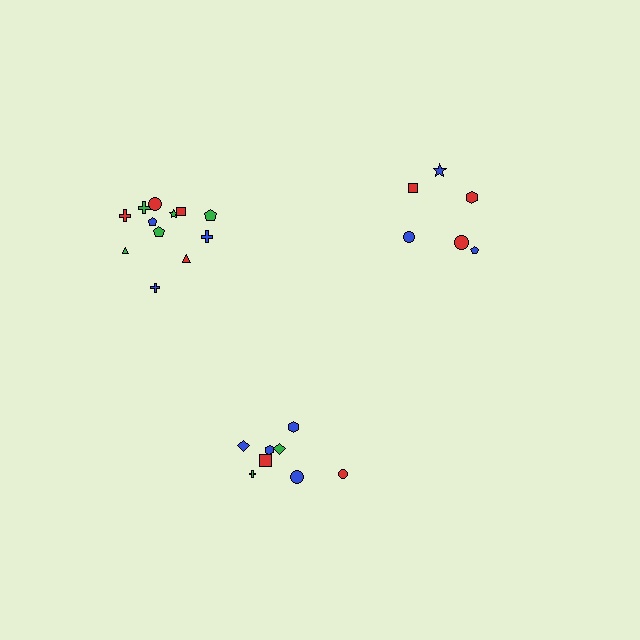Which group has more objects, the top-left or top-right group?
The top-left group.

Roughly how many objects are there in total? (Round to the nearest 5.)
Roughly 25 objects in total.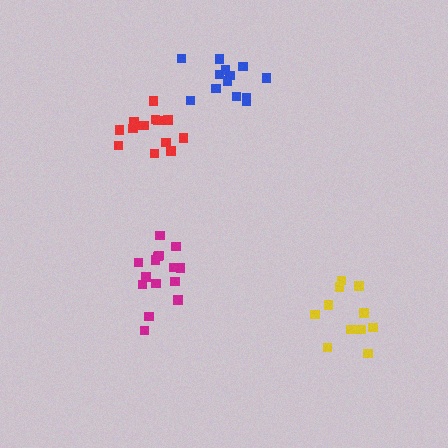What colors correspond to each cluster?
The clusters are colored: red, magenta, yellow, blue.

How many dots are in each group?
Group 1: 14 dots, Group 2: 15 dots, Group 3: 11 dots, Group 4: 13 dots (53 total).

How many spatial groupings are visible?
There are 4 spatial groupings.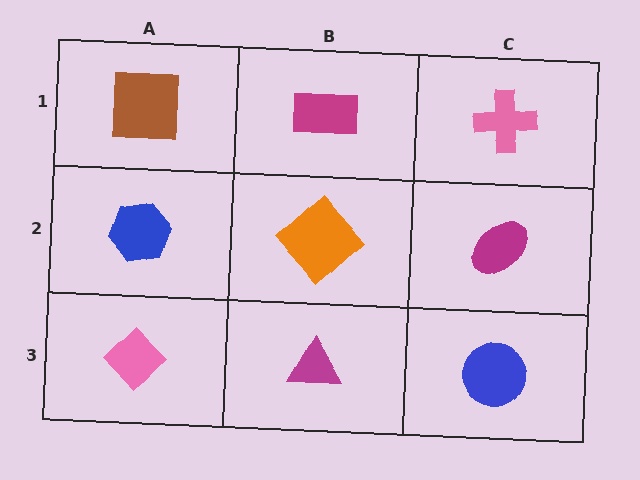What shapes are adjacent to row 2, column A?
A brown square (row 1, column A), a pink diamond (row 3, column A), an orange diamond (row 2, column B).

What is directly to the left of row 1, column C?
A magenta rectangle.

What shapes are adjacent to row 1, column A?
A blue hexagon (row 2, column A), a magenta rectangle (row 1, column B).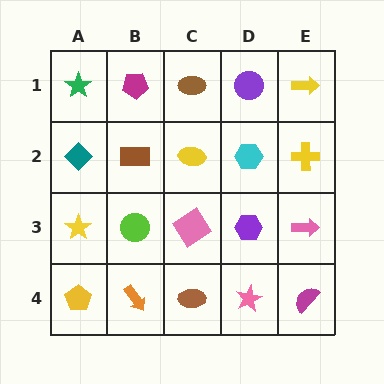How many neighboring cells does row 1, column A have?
2.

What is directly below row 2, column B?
A lime circle.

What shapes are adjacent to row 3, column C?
A yellow ellipse (row 2, column C), a brown ellipse (row 4, column C), a lime circle (row 3, column B), a purple hexagon (row 3, column D).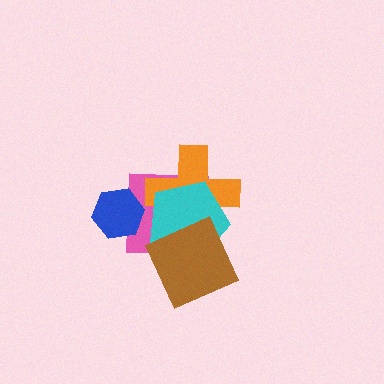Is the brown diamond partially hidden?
No, no other shape covers it.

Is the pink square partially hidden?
Yes, it is partially covered by another shape.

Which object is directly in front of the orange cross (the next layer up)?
The cyan pentagon is directly in front of the orange cross.